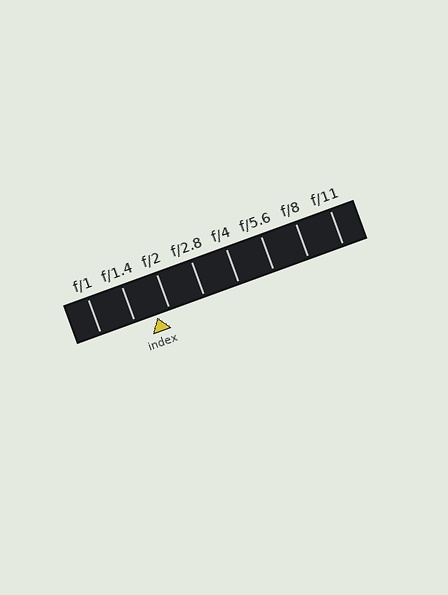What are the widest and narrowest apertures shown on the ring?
The widest aperture shown is f/1 and the narrowest is f/11.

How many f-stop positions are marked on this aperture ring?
There are 8 f-stop positions marked.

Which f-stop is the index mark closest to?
The index mark is closest to f/2.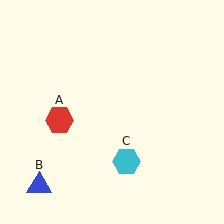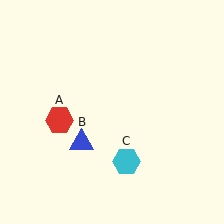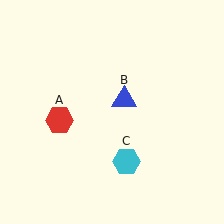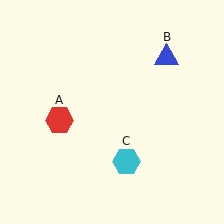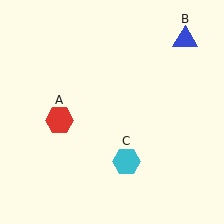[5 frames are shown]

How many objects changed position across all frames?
1 object changed position: blue triangle (object B).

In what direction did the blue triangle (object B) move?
The blue triangle (object B) moved up and to the right.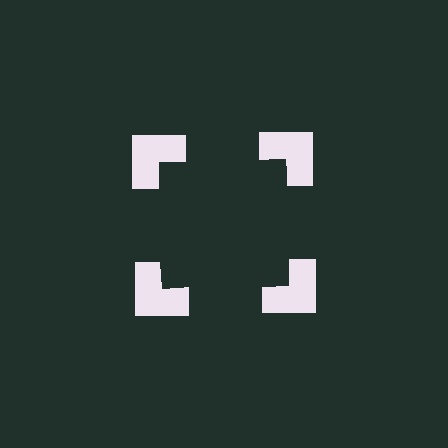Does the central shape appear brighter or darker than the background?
It typically appears slightly darker than the background, even though no actual brightness change is drawn.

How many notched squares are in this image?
There are 4 — one at each vertex of the illusory square.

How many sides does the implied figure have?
4 sides.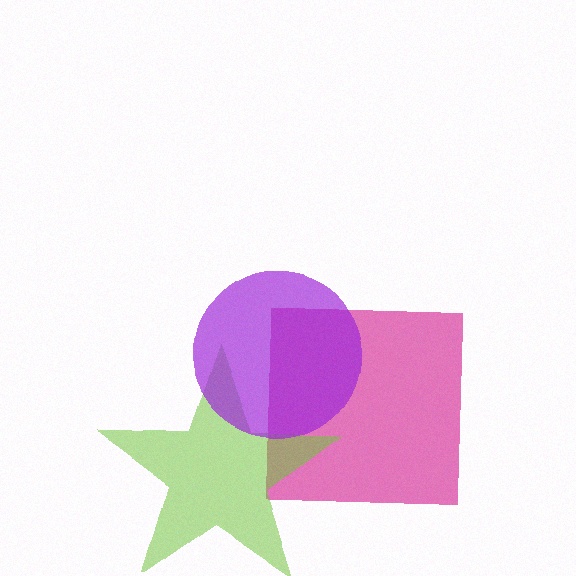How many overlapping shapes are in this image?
There are 3 overlapping shapes in the image.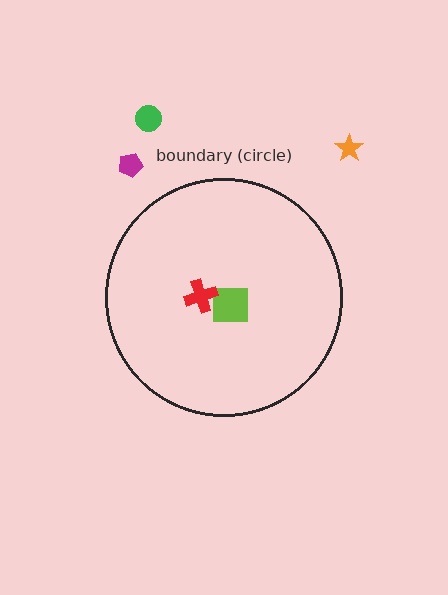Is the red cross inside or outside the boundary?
Inside.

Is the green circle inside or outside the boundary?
Outside.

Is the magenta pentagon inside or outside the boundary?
Outside.